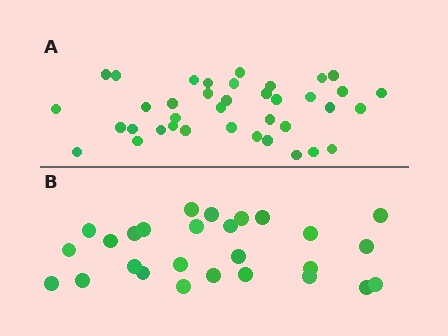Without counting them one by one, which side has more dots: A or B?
Region A (the top region) has more dots.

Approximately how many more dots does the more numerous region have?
Region A has roughly 12 or so more dots than region B.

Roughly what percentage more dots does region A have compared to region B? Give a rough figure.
About 40% more.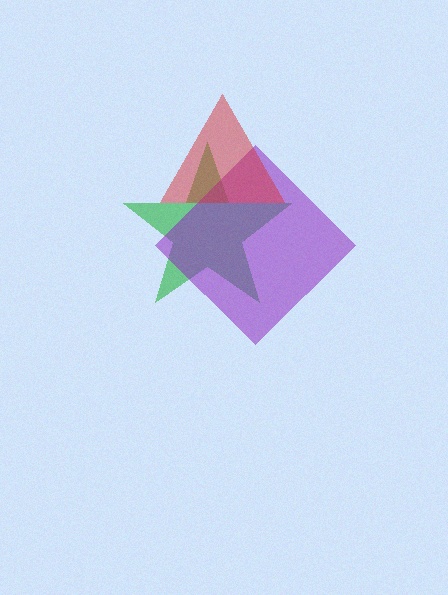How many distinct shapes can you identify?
There are 3 distinct shapes: a green star, a purple diamond, a red triangle.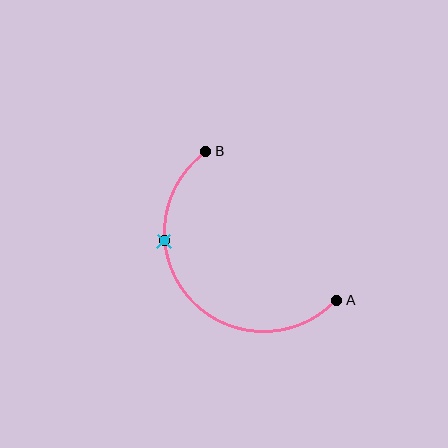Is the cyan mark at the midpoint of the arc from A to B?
No. The cyan mark lies on the arc but is closer to endpoint B. The arc midpoint would be at the point on the curve equidistant along the arc from both A and B.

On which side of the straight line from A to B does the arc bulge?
The arc bulges below and to the left of the straight line connecting A and B.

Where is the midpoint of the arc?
The arc midpoint is the point on the curve farthest from the straight line joining A and B. It sits below and to the left of that line.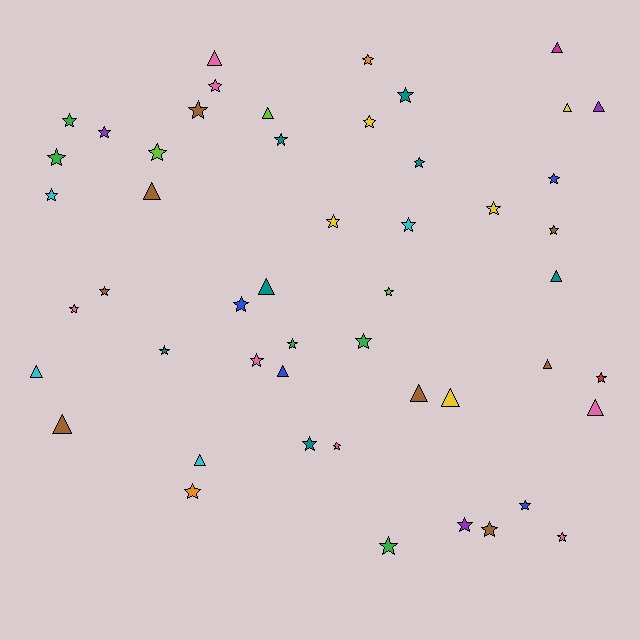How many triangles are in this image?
There are 16 triangles.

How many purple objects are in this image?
There are 3 purple objects.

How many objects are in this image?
There are 50 objects.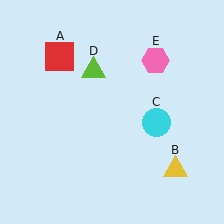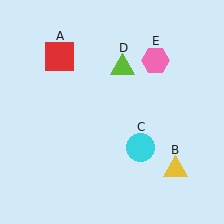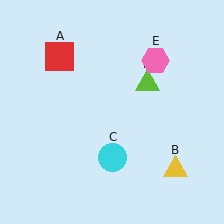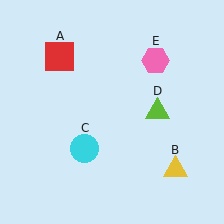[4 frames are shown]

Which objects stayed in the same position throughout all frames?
Red square (object A) and yellow triangle (object B) and pink hexagon (object E) remained stationary.